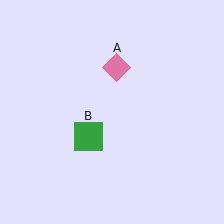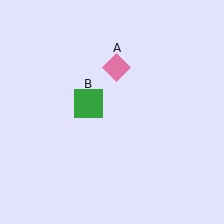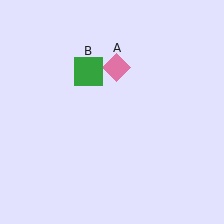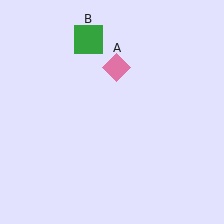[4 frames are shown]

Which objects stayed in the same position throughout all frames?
Pink diamond (object A) remained stationary.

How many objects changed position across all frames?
1 object changed position: green square (object B).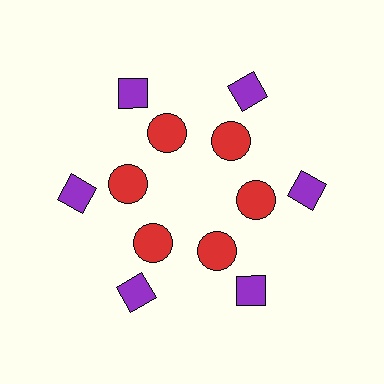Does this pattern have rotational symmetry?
Yes, this pattern has 6-fold rotational symmetry. It looks the same after rotating 60 degrees around the center.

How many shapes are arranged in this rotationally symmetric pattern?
There are 12 shapes, arranged in 6 groups of 2.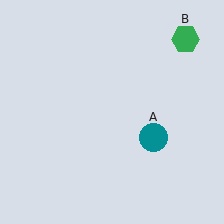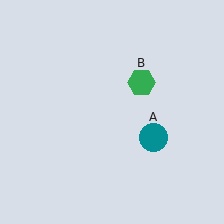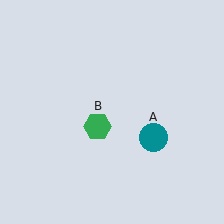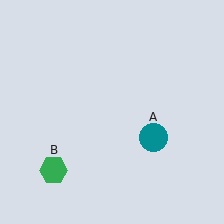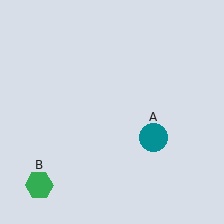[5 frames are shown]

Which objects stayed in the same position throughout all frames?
Teal circle (object A) remained stationary.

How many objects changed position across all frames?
1 object changed position: green hexagon (object B).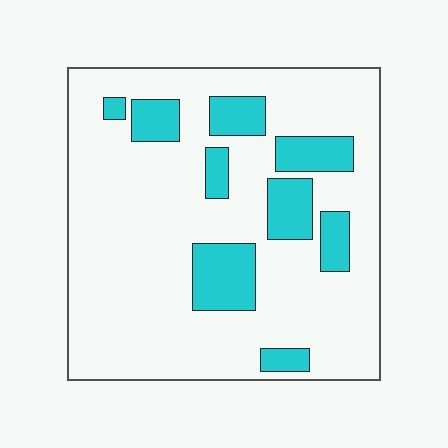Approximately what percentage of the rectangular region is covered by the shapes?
Approximately 20%.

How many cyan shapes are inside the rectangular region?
9.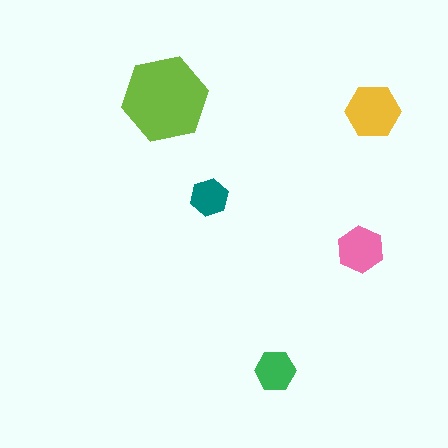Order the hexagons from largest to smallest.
the lime one, the yellow one, the pink one, the green one, the teal one.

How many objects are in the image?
There are 5 objects in the image.